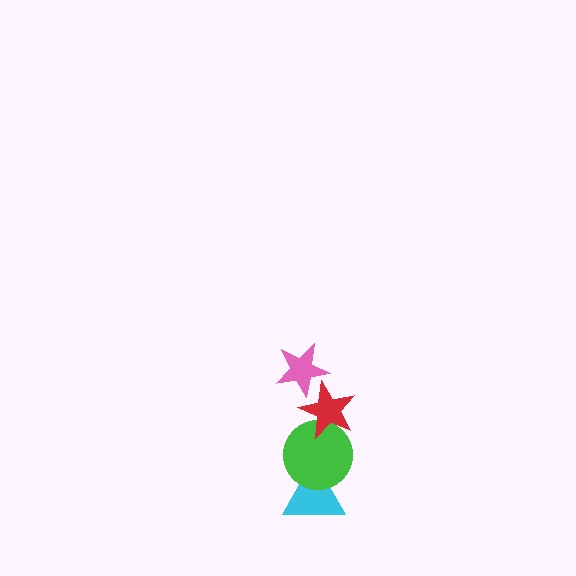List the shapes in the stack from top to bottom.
From top to bottom: the pink star, the red star, the green circle, the cyan triangle.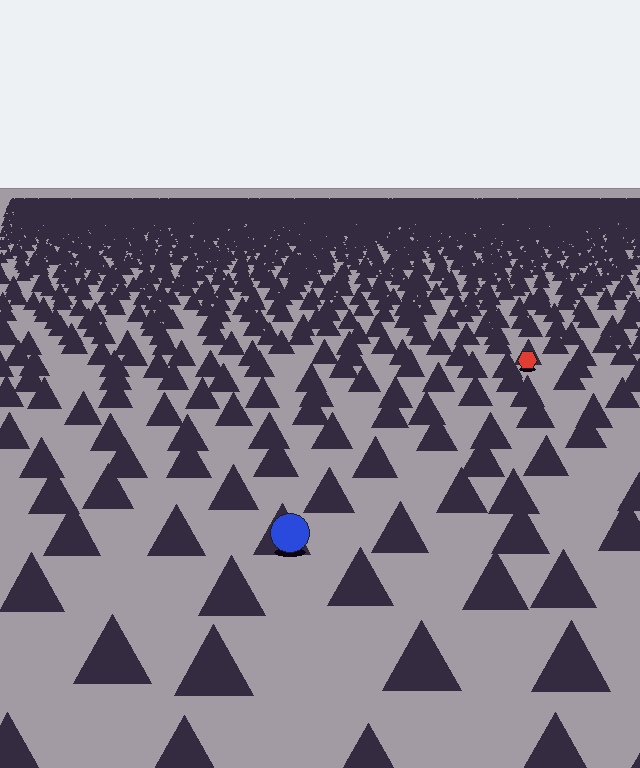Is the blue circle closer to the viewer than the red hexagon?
Yes. The blue circle is closer — you can tell from the texture gradient: the ground texture is coarser near it.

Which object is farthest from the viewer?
The red hexagon is farthest from the viewer. It appears smaller and the ground texture around it is denser.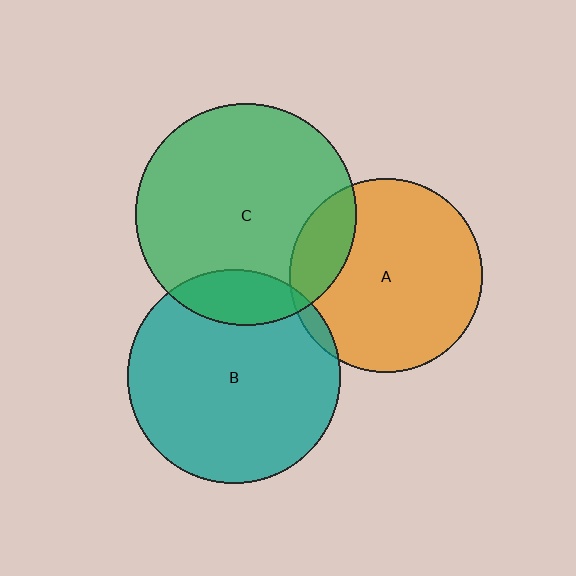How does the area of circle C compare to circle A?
Approximately 1.3 times.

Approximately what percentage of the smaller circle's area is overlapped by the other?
Approximately 15%.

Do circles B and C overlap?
Yes.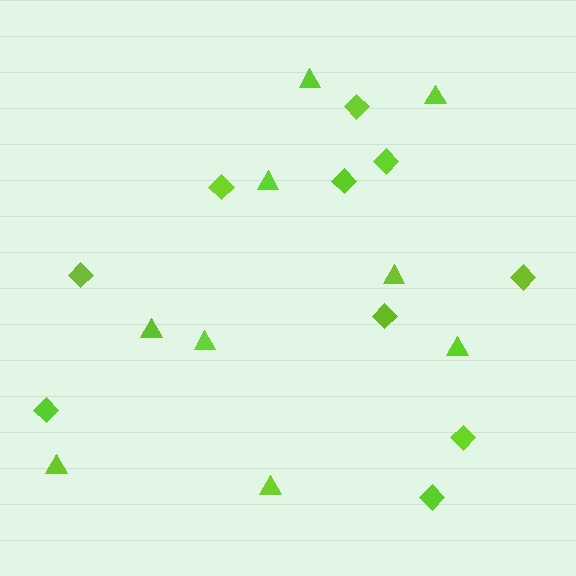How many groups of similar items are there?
There are 2 groups: one group of triangles (9) and one group of diamonds (10).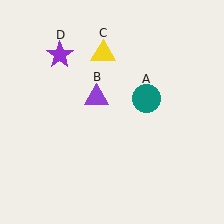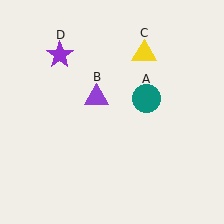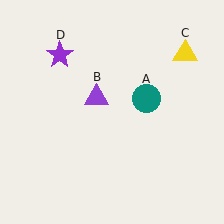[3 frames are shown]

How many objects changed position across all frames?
1 object changed position: yellow triangle (object C).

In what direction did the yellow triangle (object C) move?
The yellow triangle (object C) moved right.